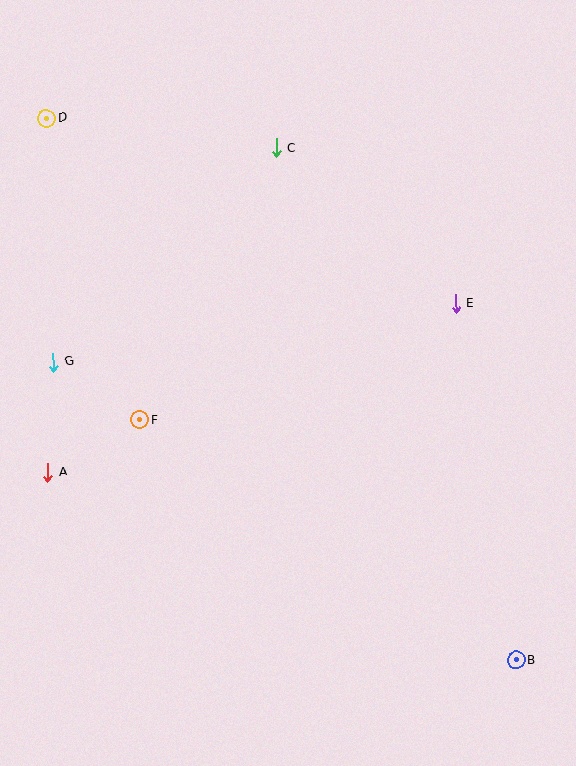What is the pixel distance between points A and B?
The distance between A and B is 505 pixels.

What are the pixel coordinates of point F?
Point F is at (139, 420).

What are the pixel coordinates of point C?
Point C is at (276, 148).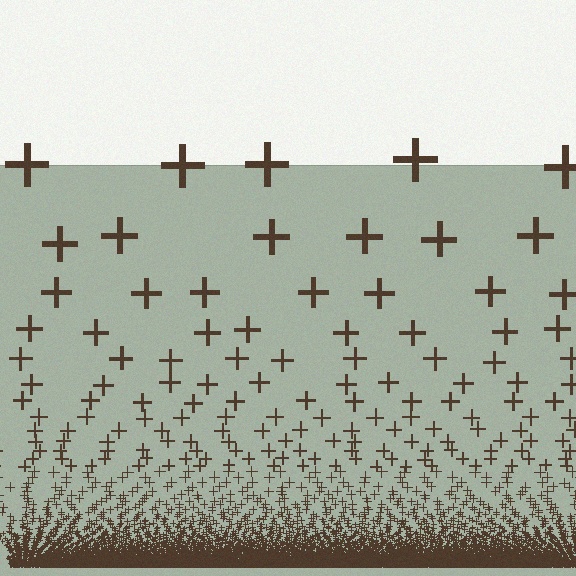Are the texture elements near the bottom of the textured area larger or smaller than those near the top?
Smaller. The gradient is inverted — elements near the bottom are smaller and denser.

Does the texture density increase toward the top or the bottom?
Density increases toward the bottom.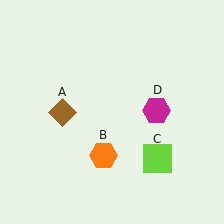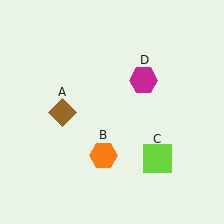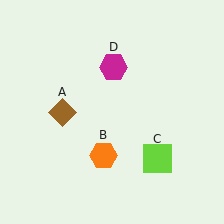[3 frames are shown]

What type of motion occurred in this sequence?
The magenta hexagon (object D) rotated counterclockwise around the center of the scene.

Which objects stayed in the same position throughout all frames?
Brown diamond (object A) and orange hexagon (object B) and lime square (object C) remained stationary.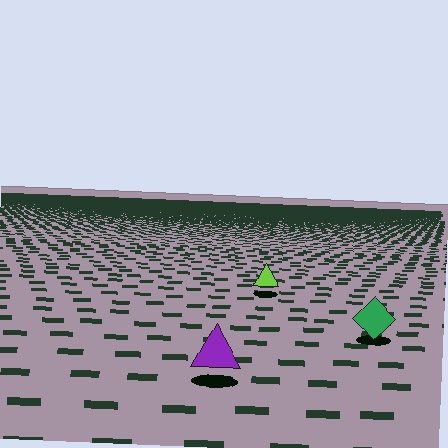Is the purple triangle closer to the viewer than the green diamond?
Yes. The purple triangle is closer — you can tell from the texture gradient: the ground texture is coarser near it.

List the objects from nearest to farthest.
From nearest to farthest: the purple triangle, the green diamond, the lime triangle.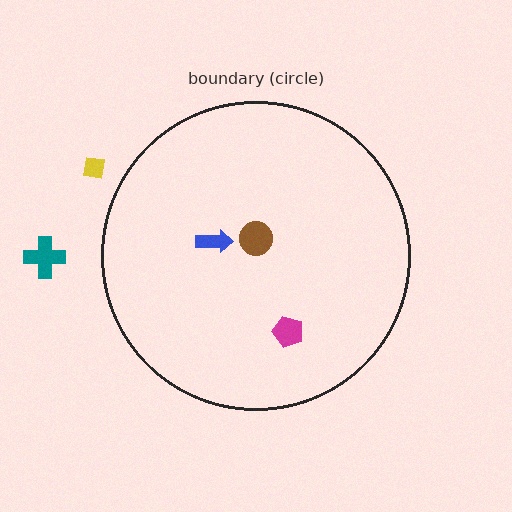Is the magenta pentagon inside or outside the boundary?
Inside.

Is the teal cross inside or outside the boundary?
Outside.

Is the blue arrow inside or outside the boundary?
Inside.